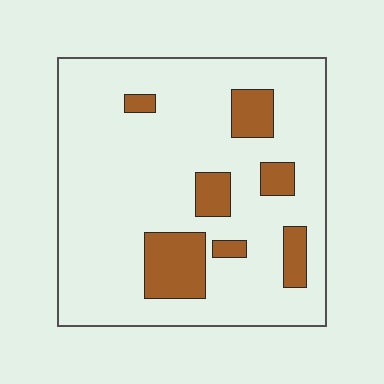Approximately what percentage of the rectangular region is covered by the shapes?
Approximately 15%.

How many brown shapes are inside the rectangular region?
7.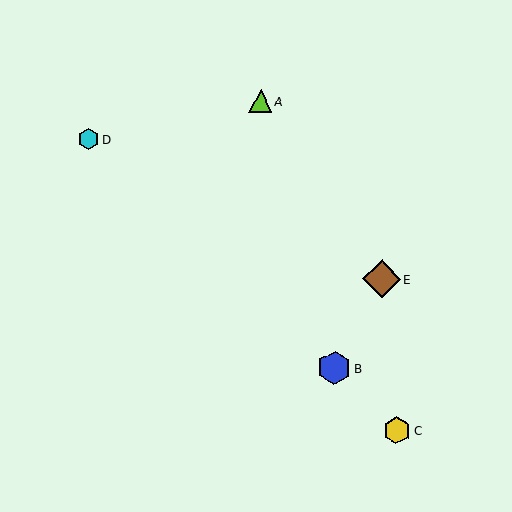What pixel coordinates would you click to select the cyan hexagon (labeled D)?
Click at (89, 139) to select the cyan hexagon D.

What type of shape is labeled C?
Shape C is a yellow hexagon.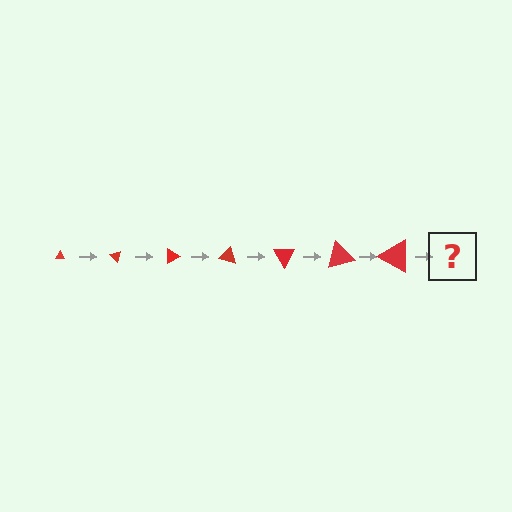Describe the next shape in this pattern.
It should be a triangle, larger than the previous one and rotated 315 degrees from the start.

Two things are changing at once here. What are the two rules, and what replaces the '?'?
The two rules are that the triangle grows larger each step and it rotates 45 degrees each step. The '?' should be a triangle, larger than the previous one and rotated 315 degrees from the start.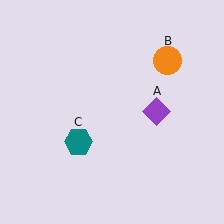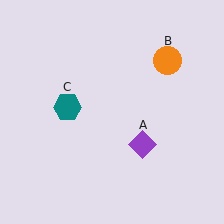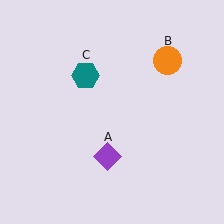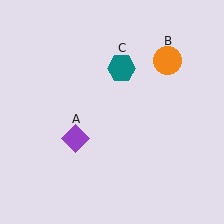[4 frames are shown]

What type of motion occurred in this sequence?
The purple diamond (object A), teal hexagon (object C) rotated clockwise around the center of the scene.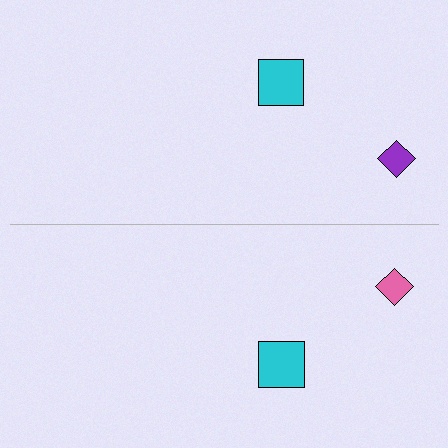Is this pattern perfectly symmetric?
No, the pattern is not perfectly symmetric. The pink diamond on the bottom side breaks the symmetry — its mirror counterpart is purple.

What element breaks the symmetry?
The pink diamond on the bottom side breaks the symmetry — its mirror counterpart is purple.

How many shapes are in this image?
There are 4 shapes in this image.